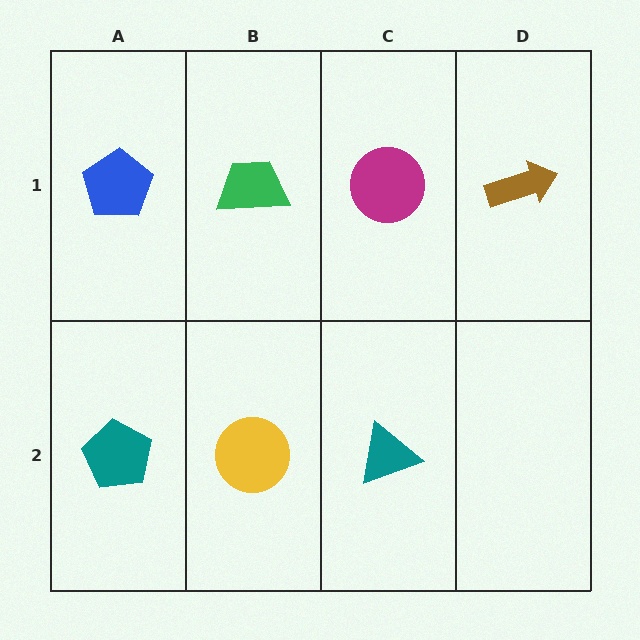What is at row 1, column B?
A green trapezoid.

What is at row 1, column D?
A brown arrow.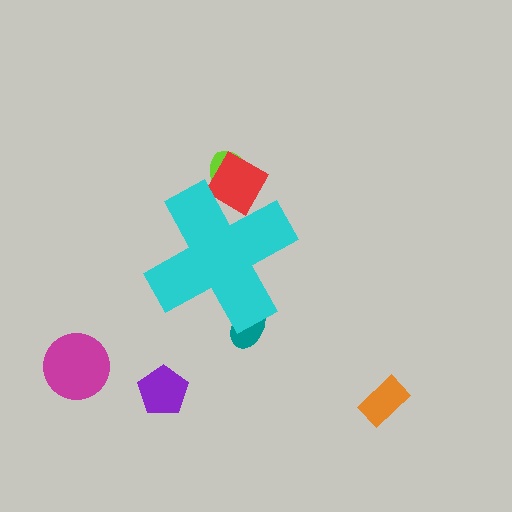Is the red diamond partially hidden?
Yes, the red diamond is partially hidden behind the cyan cross.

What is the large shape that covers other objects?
A cyan cross.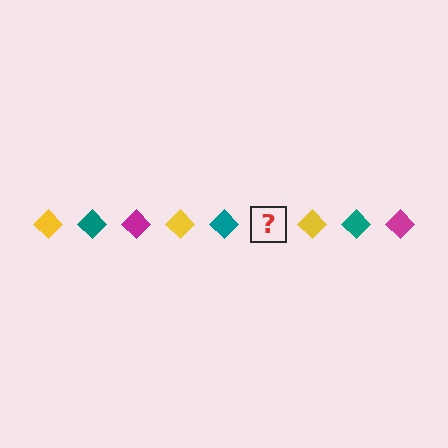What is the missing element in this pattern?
The missing element is a magenta diamond.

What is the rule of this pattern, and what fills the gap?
The rule is that the pattern cycles through yellow, teal, magenta diamonds. The gap should be filled with a magenta diamond.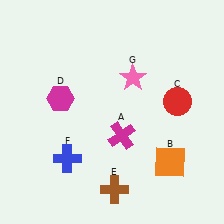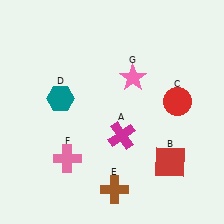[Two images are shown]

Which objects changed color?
B changed from orange to red. D changed from magenta to teal. F changed from blue to pink.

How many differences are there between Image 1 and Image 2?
There are 3 differences between the two images.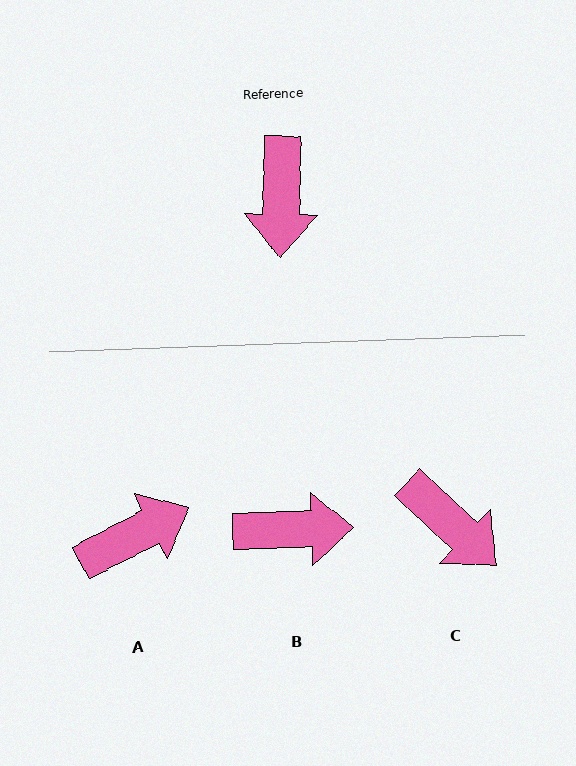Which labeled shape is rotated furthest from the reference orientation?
A, about 119 degrees away.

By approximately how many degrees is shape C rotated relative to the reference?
Approximately 48 degrees counter-clockwise.